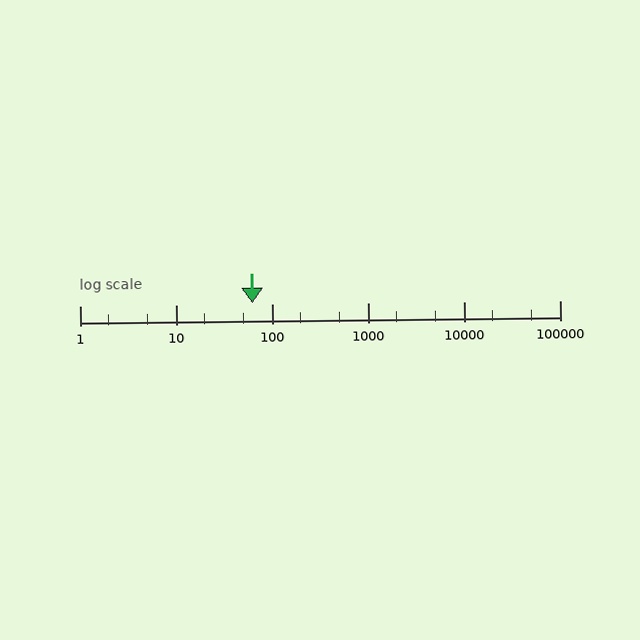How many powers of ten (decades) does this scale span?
The scale spans 5 decades, from 1 to 100000.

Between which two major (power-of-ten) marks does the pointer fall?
The pointer is between 10 and 100.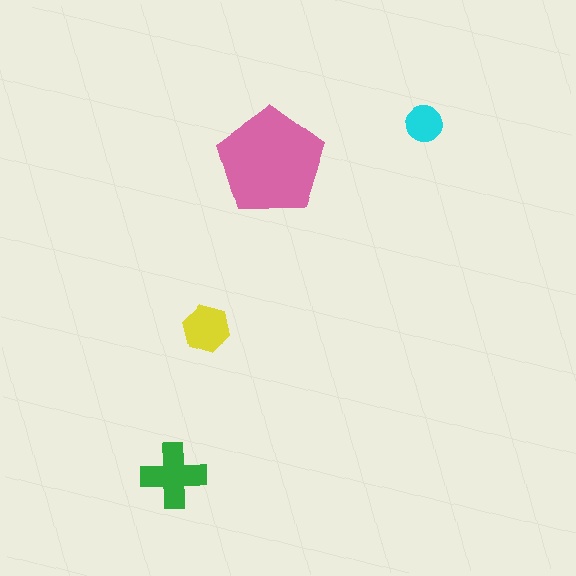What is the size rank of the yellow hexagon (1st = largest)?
3rd.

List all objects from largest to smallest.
The pink pentagon, the green cross, the yellow hexagon, the cyan circle.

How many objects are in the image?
There are 4 objects in the image.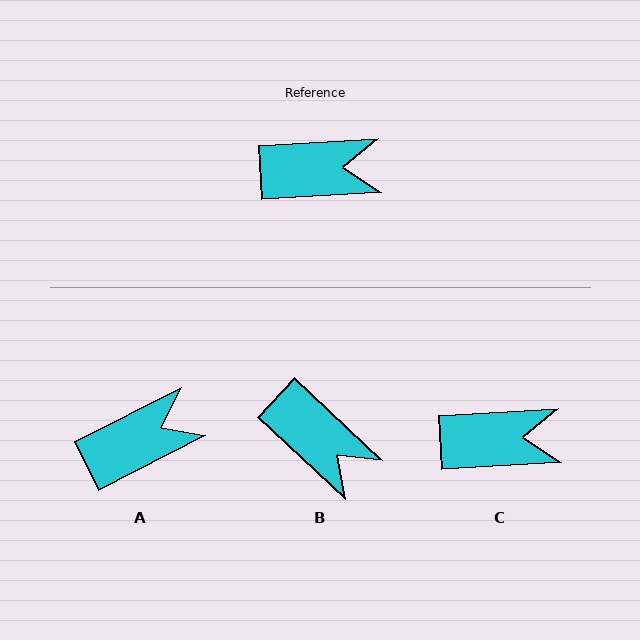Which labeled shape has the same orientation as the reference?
C.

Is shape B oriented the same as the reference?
No, it is off by about 46 degrees.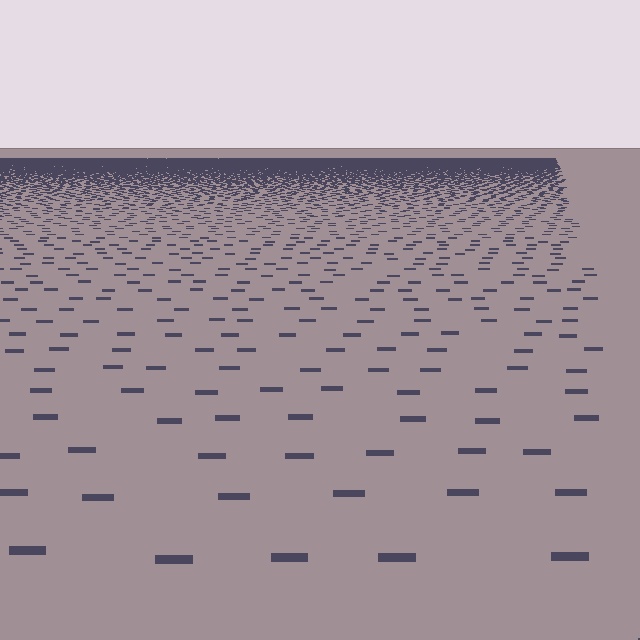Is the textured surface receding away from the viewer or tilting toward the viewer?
The surface is receding away from the viewer. Texture elements get smaller and denser toward the top.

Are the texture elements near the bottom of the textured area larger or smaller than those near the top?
Larger. Near the bottom, elements are closer to the viewer and appear at a bigger on-screen size.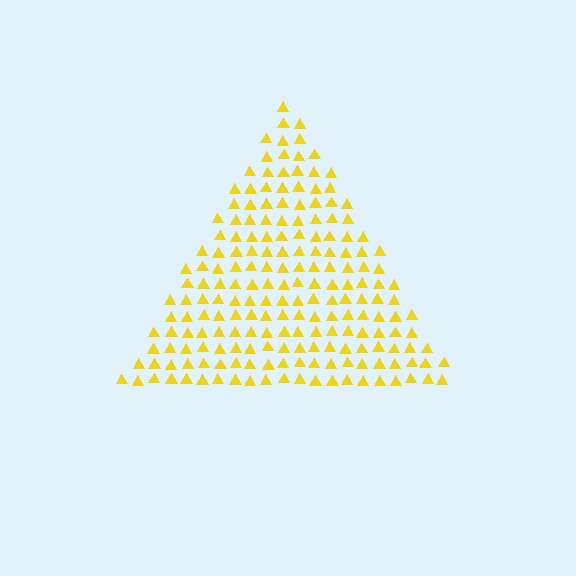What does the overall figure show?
The overall figure shows a triangle.